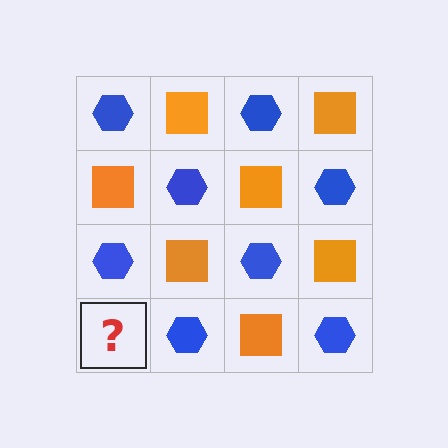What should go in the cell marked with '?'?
The missing cell should contain an orange square.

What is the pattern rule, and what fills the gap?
The rule is that it alternates blue hexagon and orange square in a checkerboard pattern. The gap should be filled with an orange square.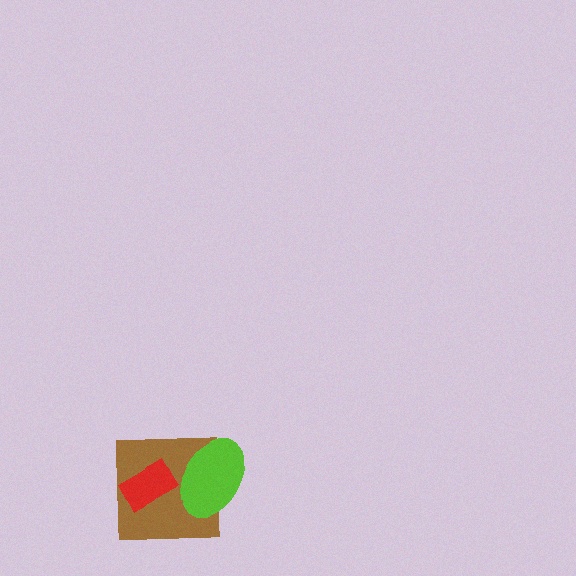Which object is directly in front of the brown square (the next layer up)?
The lime ellipse is directly in front of the brown square.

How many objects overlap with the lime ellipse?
1 object overlaps with the lime ellipse.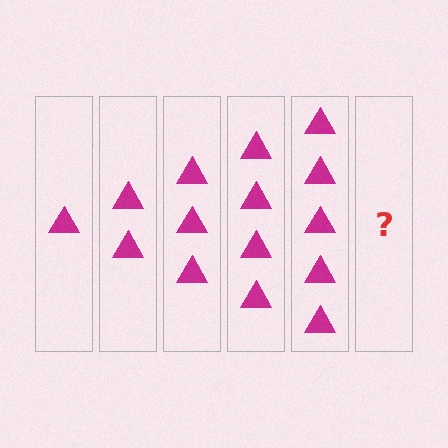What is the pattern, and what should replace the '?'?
The pattern is that each step adds one more triangle. The '?' should be 6 triangles.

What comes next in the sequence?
The next element should be 6 triangles.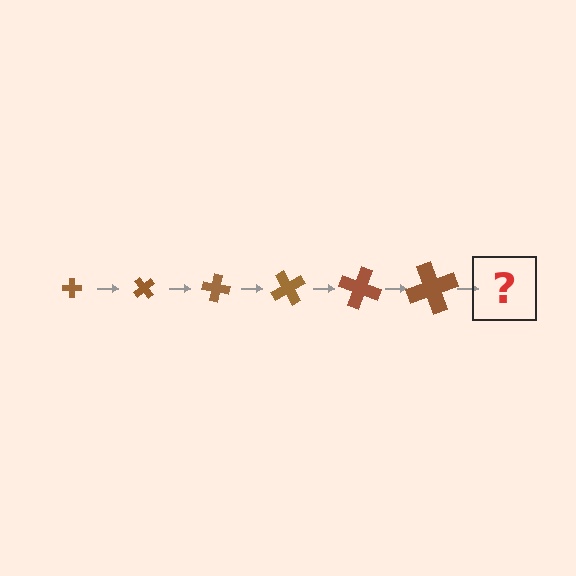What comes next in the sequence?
The next element should be a cross, larger than the previous one and rotated 300 degrees from the start.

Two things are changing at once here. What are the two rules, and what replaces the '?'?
The two rules are that the cross grows larger each step and it rotates 50 degrees each step. The '?' should be a cross, larger than the previous one and rotated 300 degrees from the start.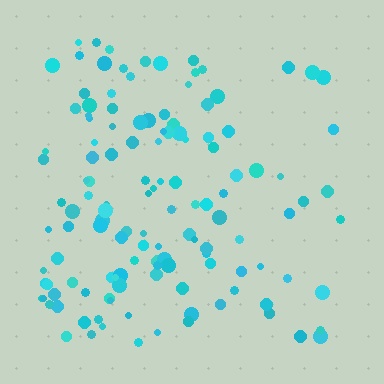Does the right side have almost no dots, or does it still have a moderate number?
Still a moderate number, just noticeably fewer than the left.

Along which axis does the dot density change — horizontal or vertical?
Horizontal.